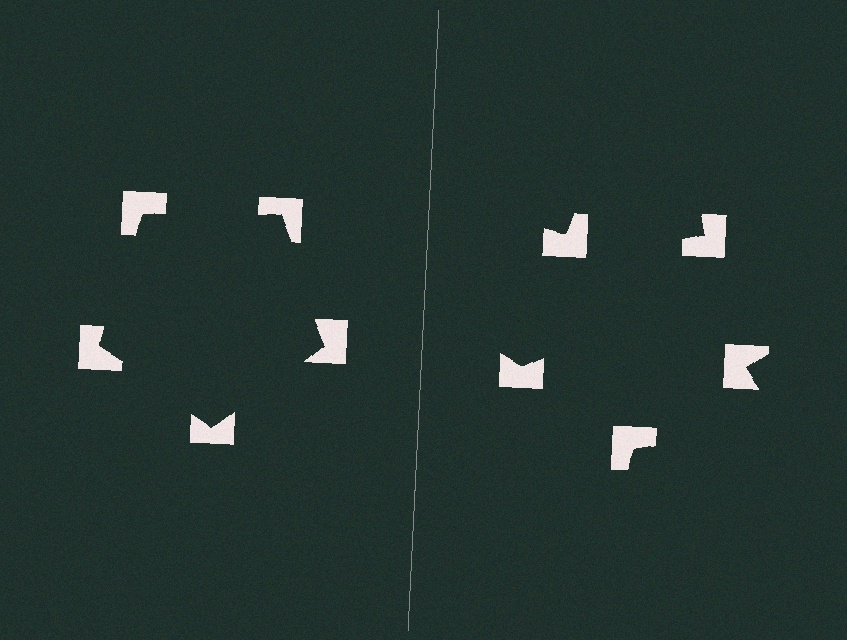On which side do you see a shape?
An illusory pentagon appears on the left side. On the right side the wedge cuts are rotated, so no coherent shape forms.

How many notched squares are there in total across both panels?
10 — 5 on each side.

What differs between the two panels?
The notched squares are positioned identically on both sides; only the wedge orientations differ. On the left they align to a pentagon; on the right they are misaligned.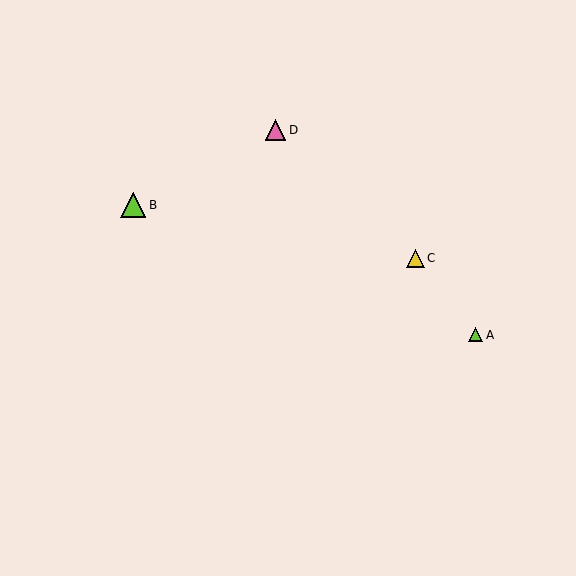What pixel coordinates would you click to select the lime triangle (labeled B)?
Click at (133, 205) to select the lime triangle B.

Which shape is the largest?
The lime triangle (labeled B) is the largest.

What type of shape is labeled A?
Shape A is a lime triangle.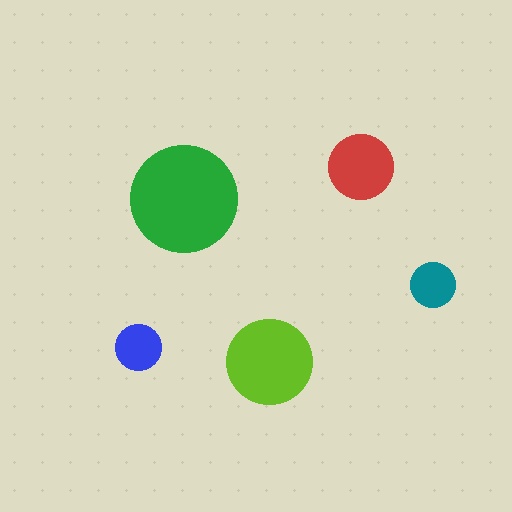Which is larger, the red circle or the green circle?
The green one.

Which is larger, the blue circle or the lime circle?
The lime one.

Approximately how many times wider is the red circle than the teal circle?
About 1.5 times wider.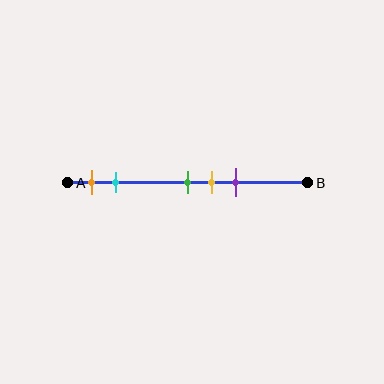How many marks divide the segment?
There are 5 marks dividing the segment.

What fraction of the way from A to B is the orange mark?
The orange mark is approximately 10% (0.1) of the way from A to B.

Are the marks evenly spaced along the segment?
No, the marks are not evenly spaced.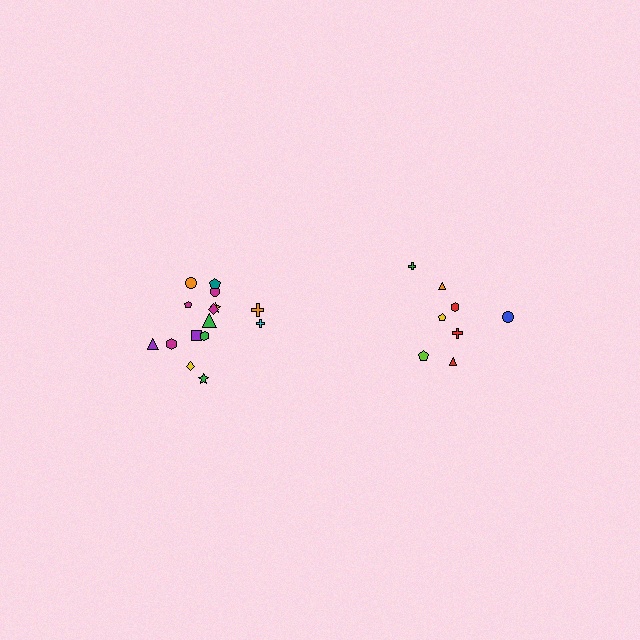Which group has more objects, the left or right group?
The left group.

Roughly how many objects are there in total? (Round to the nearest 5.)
Roughly 25 objects in total.